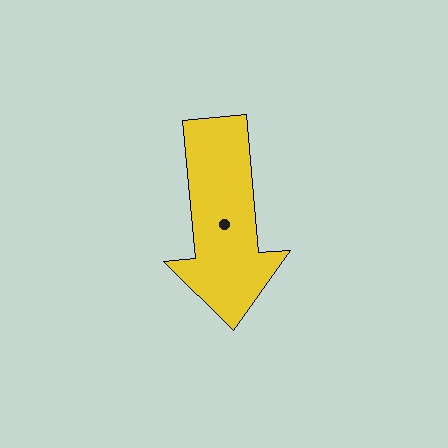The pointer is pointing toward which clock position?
Roughly 6 o'clock.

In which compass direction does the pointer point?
South.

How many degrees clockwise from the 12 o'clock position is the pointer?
Approximately 175 degrees.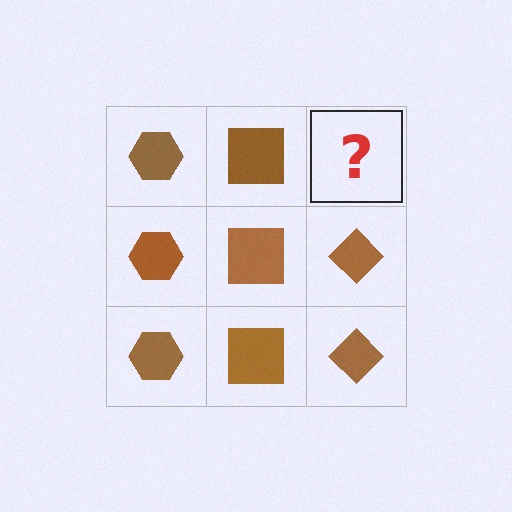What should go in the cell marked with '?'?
The missing cell should contain a brown diamond.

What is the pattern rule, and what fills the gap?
The rule is that each column has a consistent shape. The gap should be filled with a brown diamond.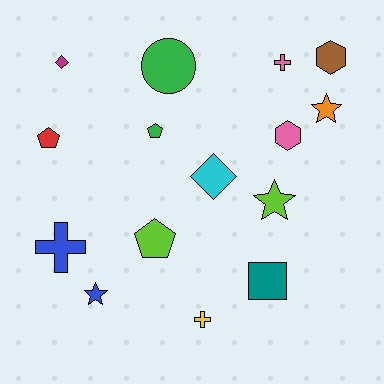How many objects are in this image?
There are 15 objects.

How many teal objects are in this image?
There is 1 teal object.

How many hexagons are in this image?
There are 2 hexagons.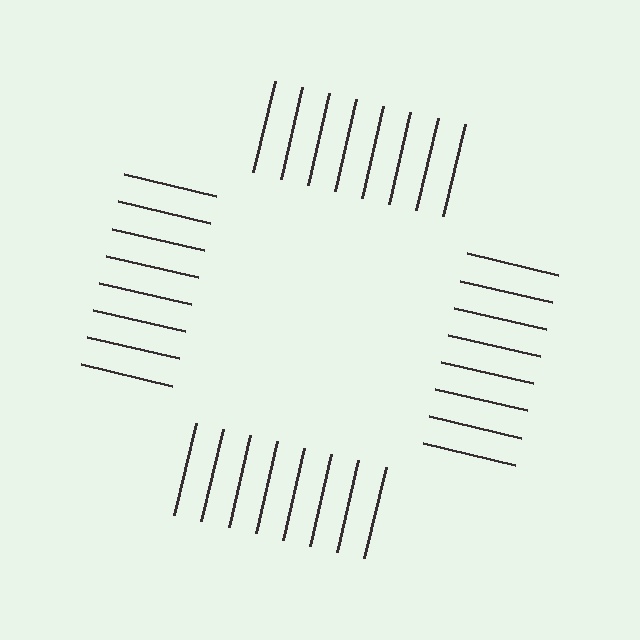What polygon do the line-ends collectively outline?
An illusory square — the line segments terminate on its edges but no continuous stroke is drawn.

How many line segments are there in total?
32 — 8 along each of the 4 edges.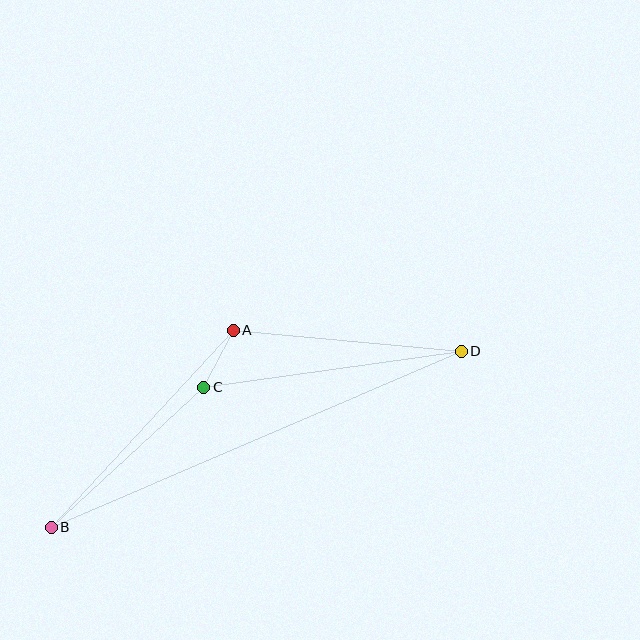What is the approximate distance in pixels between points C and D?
The distance between C and D is approximately 260 pixels.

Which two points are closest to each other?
Points A and C are closest to each other.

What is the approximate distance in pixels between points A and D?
The distance between A and D is approximately 229 pixels.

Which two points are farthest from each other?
Points B and D are farthest from each other.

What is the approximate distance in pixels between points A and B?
The distance between A and B is approximately 268 pixels.